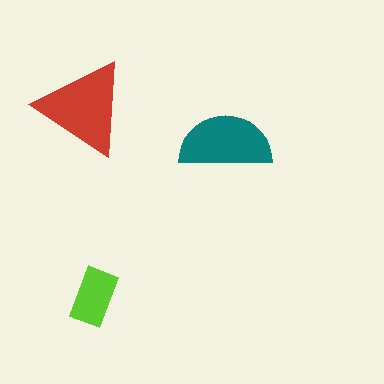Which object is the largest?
The red triangle.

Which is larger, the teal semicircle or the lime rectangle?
The teal semicircle.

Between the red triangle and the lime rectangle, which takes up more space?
The red triangle.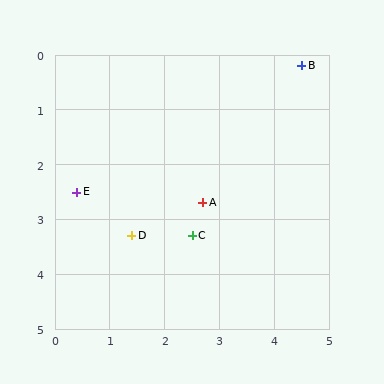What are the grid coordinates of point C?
Point C is at approximately (2.5, 3.3).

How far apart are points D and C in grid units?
Points D and C are about 1.1 grid units apart.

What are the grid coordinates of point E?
Point E is at approximately (0.4, 2.5).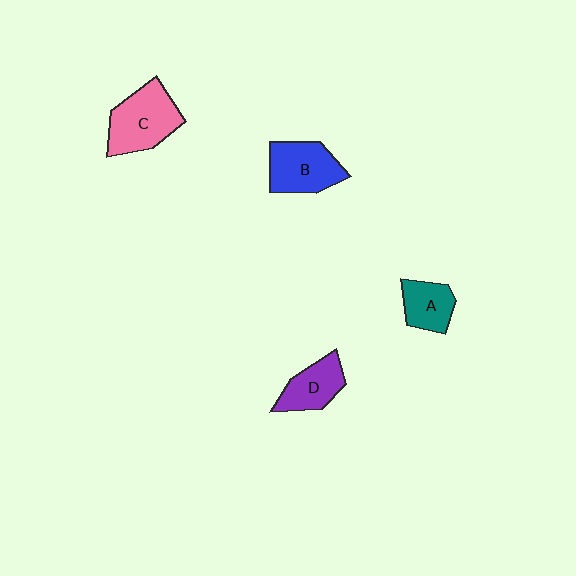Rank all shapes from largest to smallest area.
From largest to smallest: C (pink), B (blue), D (purple), A (teal).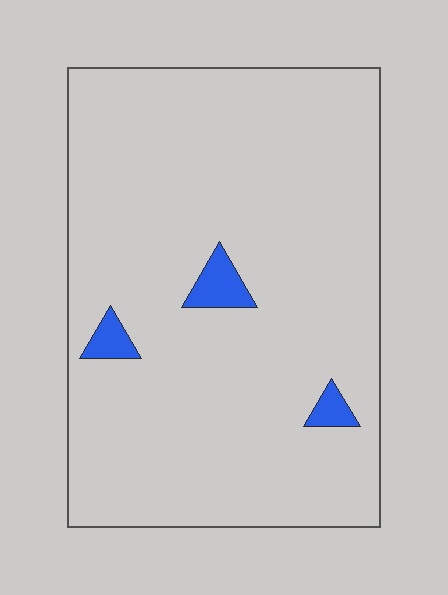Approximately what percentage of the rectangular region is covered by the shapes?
Approximately 5%.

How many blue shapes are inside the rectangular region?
3.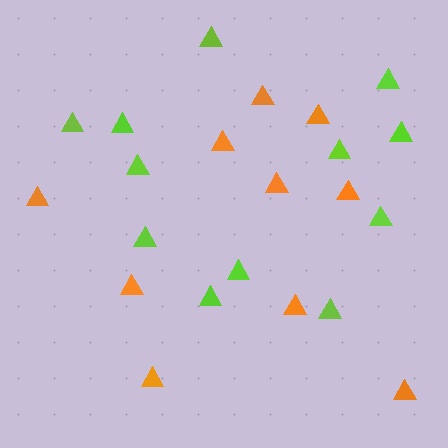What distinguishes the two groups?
There are 2 groups: one group of lime triangles (12) and one group of orange triangles (10).